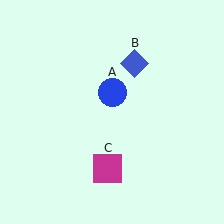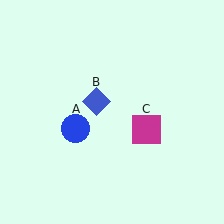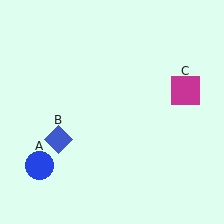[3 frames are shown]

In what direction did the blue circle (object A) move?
The blue circle (object A) moved down and to the left.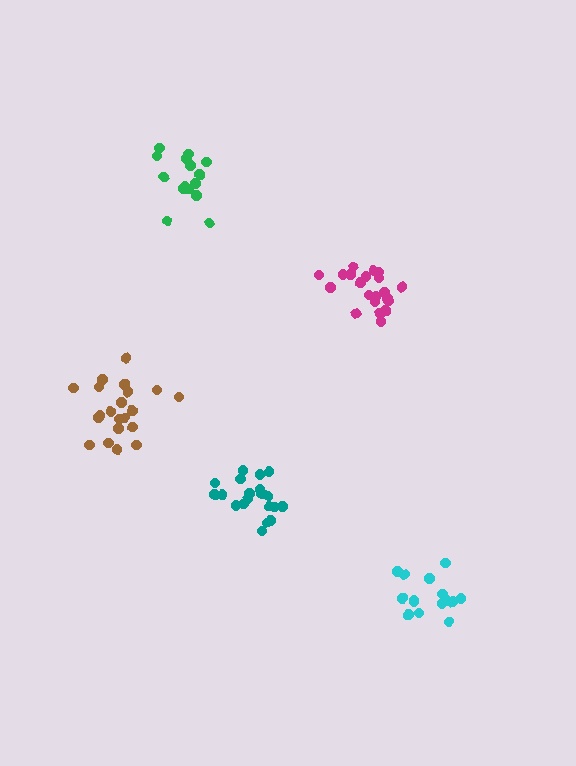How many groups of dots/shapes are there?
There are 5 groups.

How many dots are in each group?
Group 1: 21 dots, Group 2: 21 dots, Group 3: 15 dots, Group 4: 15 dots, Group 5: 21 dots (93 total).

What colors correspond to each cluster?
The clusters are colored: teal, magenta, cyan, green, brown.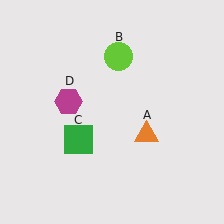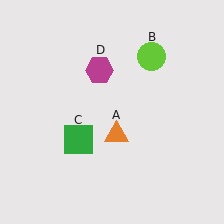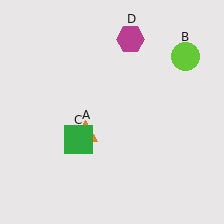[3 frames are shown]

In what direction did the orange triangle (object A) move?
The orange triangle (object A) moved left.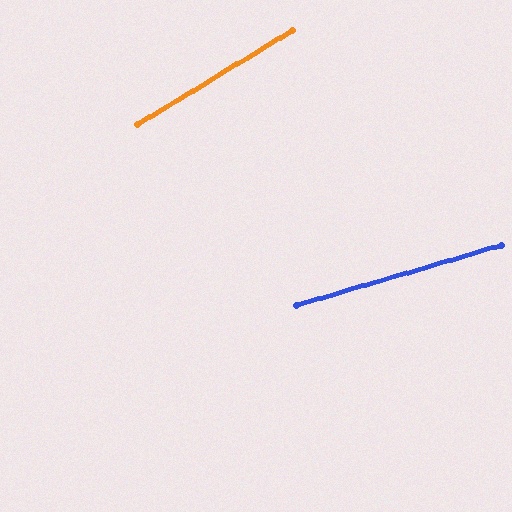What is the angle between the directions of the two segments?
Approximately 15 degrees.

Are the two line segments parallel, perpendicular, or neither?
Neither parallel nor perpendicular — they differ by about 15°.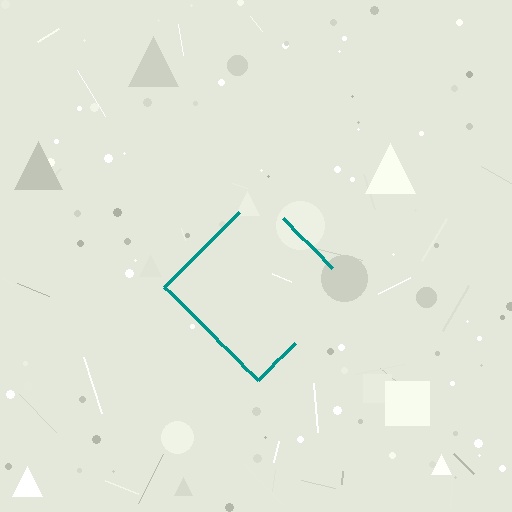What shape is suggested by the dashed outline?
The dashed outline suggests a diamond.